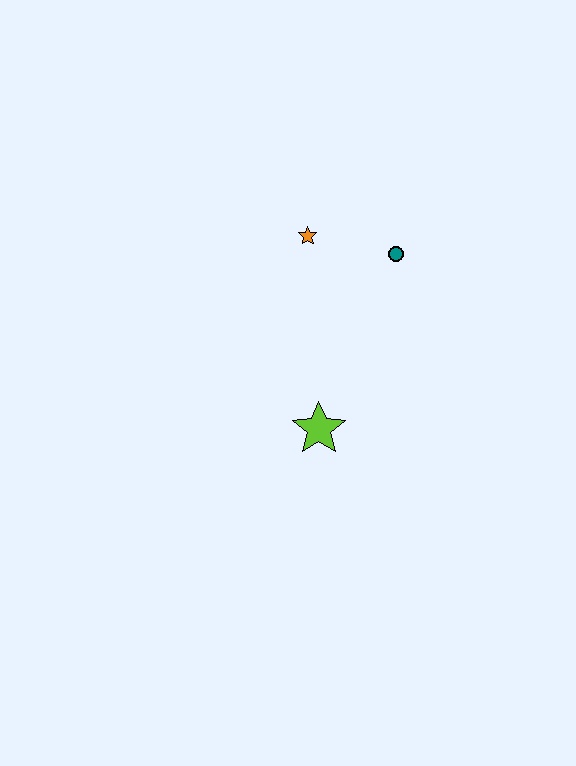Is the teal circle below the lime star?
No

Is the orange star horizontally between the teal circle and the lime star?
No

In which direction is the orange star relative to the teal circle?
The orange star is to the left of the teal circle.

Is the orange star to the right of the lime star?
No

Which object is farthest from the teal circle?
The lime star is farthest from the teal circle.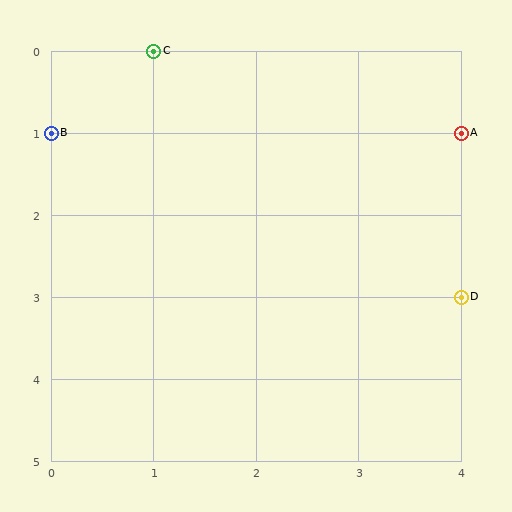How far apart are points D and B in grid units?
Points D and B are 4 columns and 2 rows apart (about 4.5 grid units diagonally).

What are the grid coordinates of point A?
Point A is at grid coordinates (4, 1).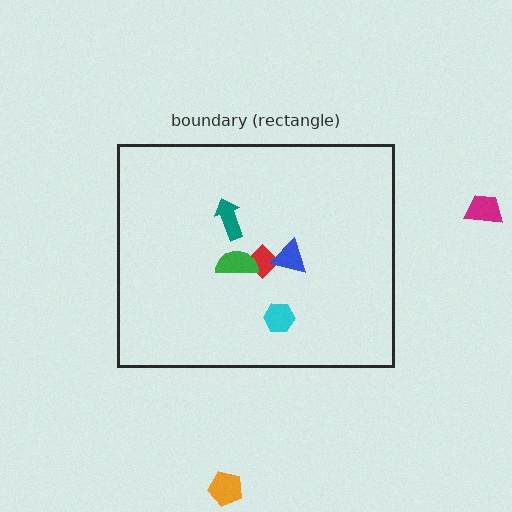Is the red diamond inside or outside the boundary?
Inside.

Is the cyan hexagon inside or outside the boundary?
Inside.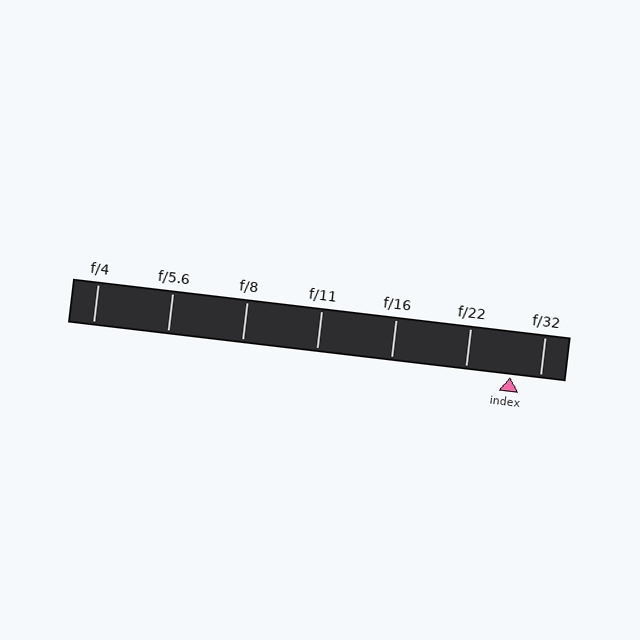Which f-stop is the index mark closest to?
The index mark is closest to f/32.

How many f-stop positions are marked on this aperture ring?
There are 7 f-stop positions marked.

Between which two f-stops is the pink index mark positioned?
The index mark is between f/22 and f/32.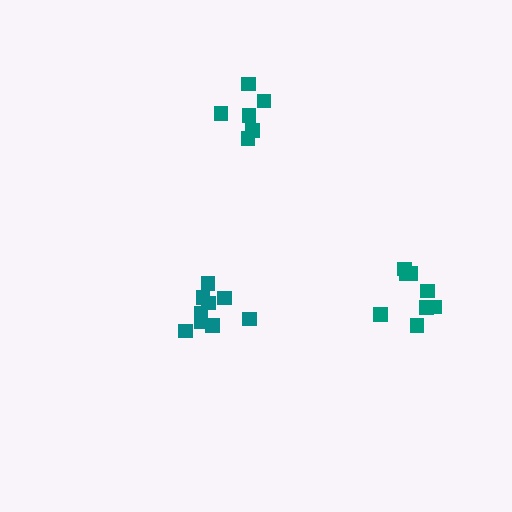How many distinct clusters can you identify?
There are 3 distinct clusters.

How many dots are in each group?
Group 1: 9 dots, Group 2: 6 dots, Group 3: 8 dots (23 total).